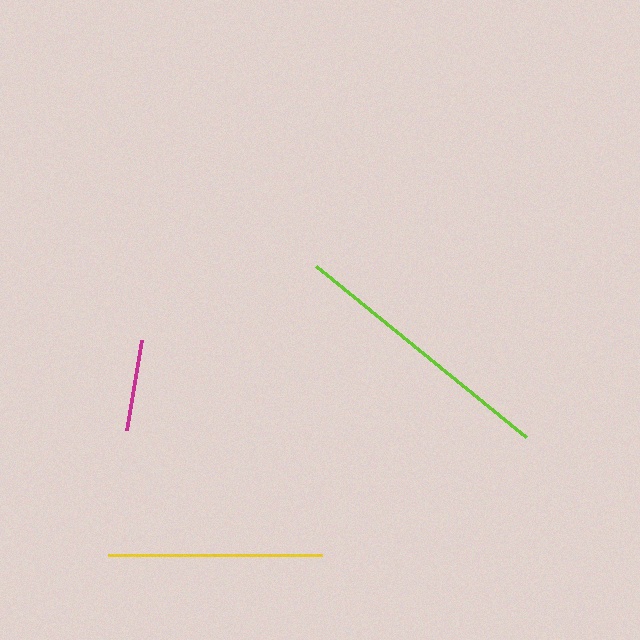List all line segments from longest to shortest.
From longest to shortest: lime, yellow, magenta.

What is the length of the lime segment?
The lime segment is approximately 271 pixels long.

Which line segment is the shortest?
The magenta line is the shortest at approximately 91 pixels.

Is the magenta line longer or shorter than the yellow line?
The yellow line is longer than the magenta line.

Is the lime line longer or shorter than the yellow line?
The lime line is longer than the yellow line.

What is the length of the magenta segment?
The magenta segment is approximately 91 pixels long.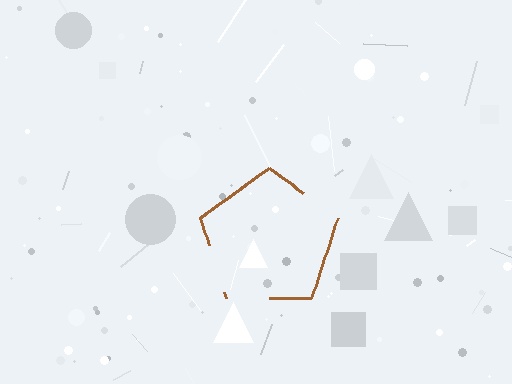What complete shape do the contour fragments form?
The contour fragments form a pentagon.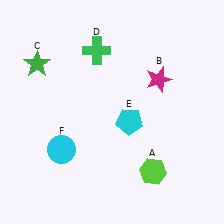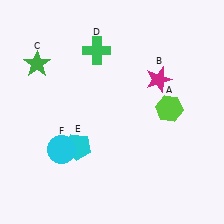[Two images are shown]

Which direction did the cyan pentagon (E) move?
The cyan pentagon (E) moved left.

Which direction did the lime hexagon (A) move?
The lime hexagon (A) moved up.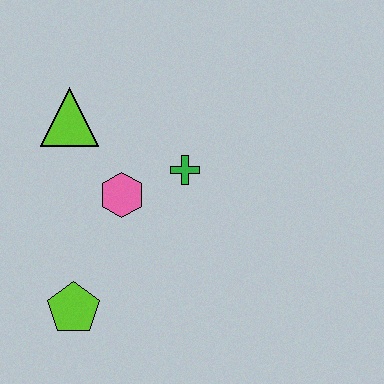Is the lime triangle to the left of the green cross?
Yes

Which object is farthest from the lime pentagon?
The lime triangle is farthest from the lime pentagon.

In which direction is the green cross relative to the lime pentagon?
The green cross is above the lime pentagon.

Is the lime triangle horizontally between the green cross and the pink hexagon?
No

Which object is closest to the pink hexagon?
The green cross is closest to the pink hexagon.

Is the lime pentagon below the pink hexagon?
Yes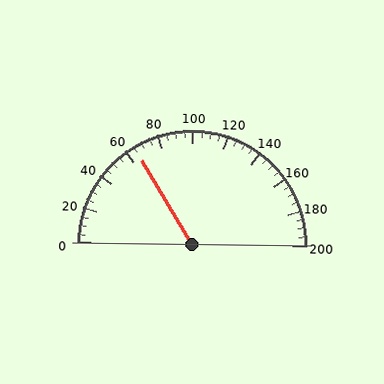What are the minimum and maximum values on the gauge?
The gauge ranges from 0 to 200.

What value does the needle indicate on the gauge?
The needle indicates approximately 65.